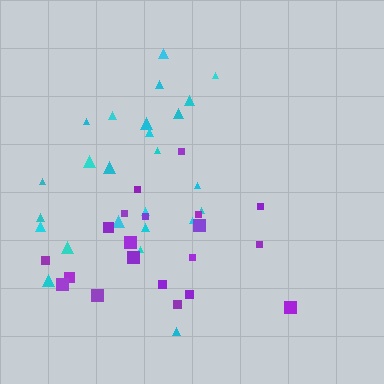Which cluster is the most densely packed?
Cyan.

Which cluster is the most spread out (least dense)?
Purple.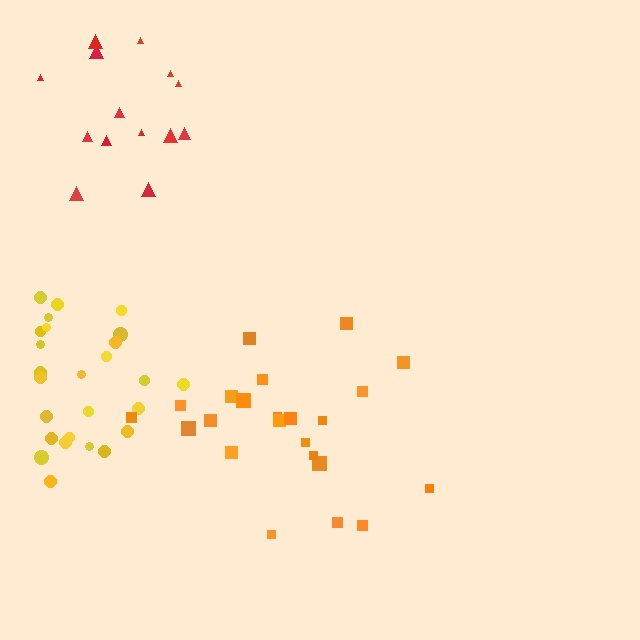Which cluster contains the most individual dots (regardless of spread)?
Yellow (26).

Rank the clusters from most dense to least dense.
yellow, orange, red.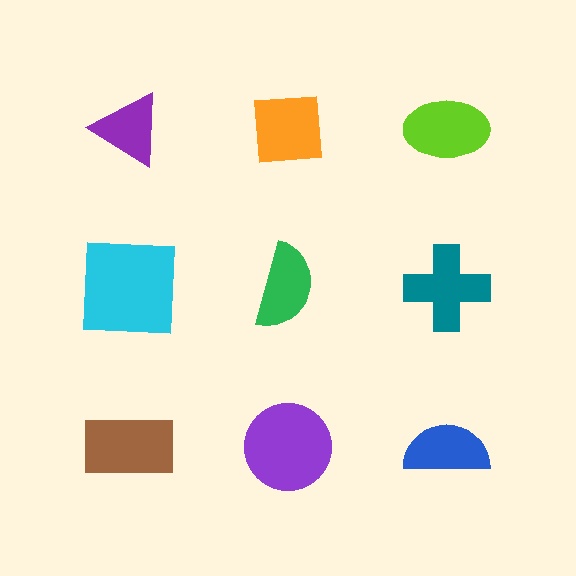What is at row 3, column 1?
A brown rectangle.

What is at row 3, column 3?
A blue semicircle.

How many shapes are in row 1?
3 shapes.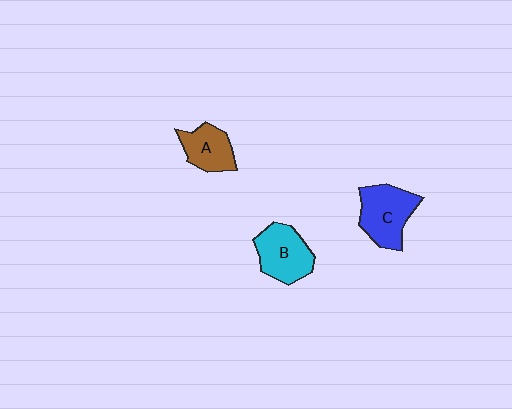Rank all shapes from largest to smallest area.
From largest to smallest: C (blue), B (cyan), A (brown).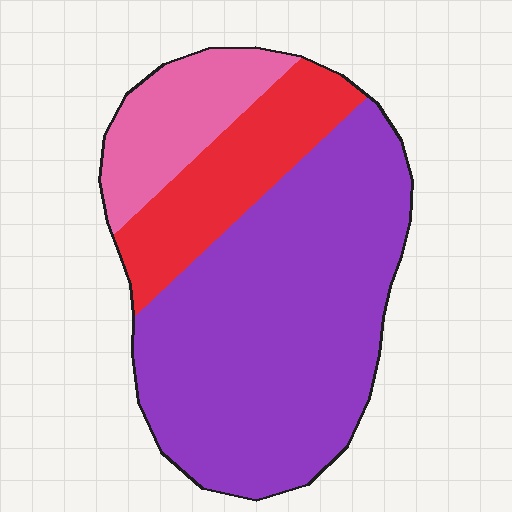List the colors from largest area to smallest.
From largest to smallest: purple, red, pink.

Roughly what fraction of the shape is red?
Red covers around 20% of the shape.